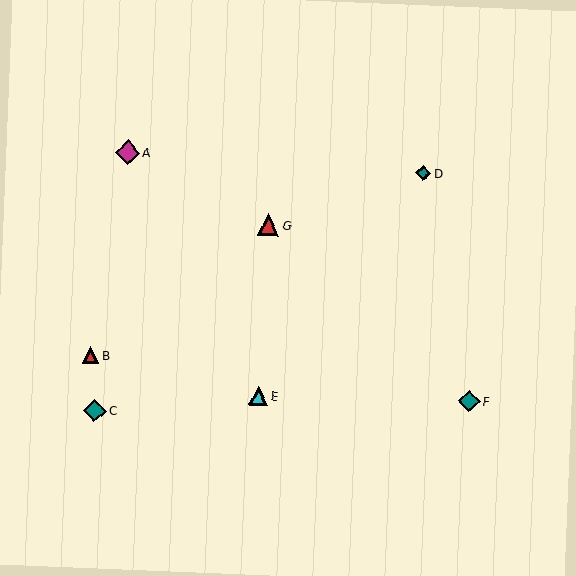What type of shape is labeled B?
Shape B is a red triangle.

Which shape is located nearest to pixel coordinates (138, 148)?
The magenta diamond (labeled A) at (128, 152) is nearest to that location.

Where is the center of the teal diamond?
The center of the teal diamond is at (95, 411).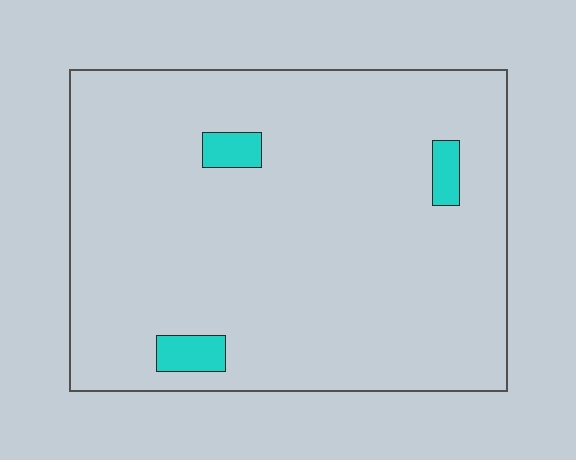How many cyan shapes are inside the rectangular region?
3.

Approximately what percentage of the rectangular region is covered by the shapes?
Approximately 5%.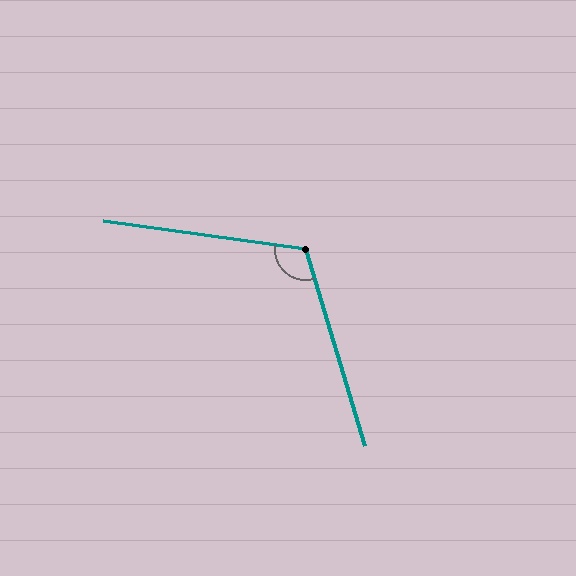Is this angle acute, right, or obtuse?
It is obtuse.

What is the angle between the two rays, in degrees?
Approximately 114 degrees.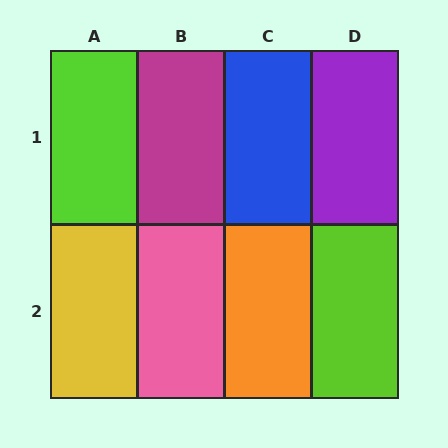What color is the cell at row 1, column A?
Lime.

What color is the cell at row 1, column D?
Purple.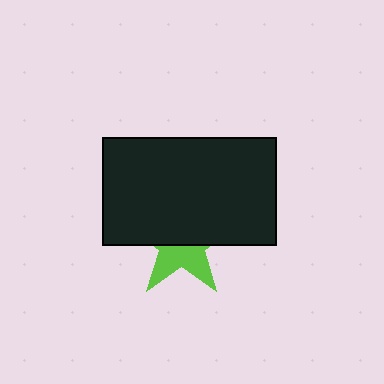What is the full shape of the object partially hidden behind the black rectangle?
The partially hidden object is a lime star.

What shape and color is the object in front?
The object in front is a black rectangle.